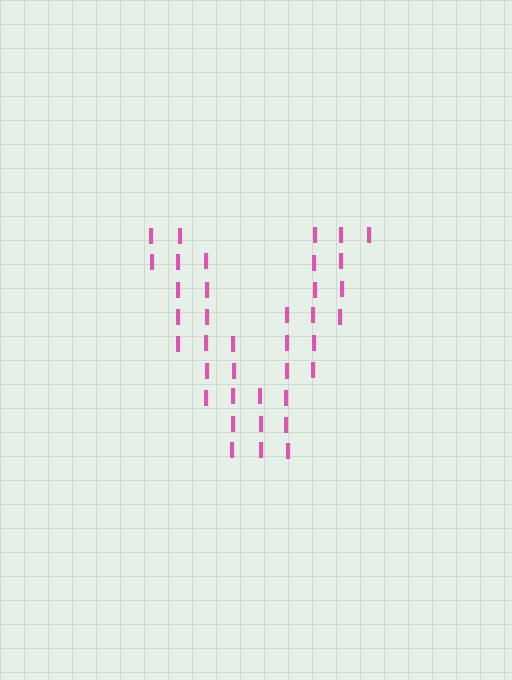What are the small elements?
The small elements are letter I's.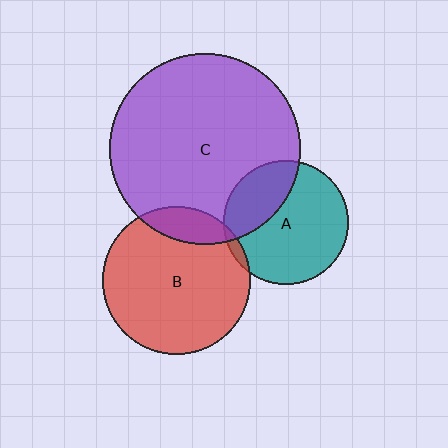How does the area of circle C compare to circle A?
Approximately 2.4 times.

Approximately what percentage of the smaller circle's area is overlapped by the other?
Approximately 5%.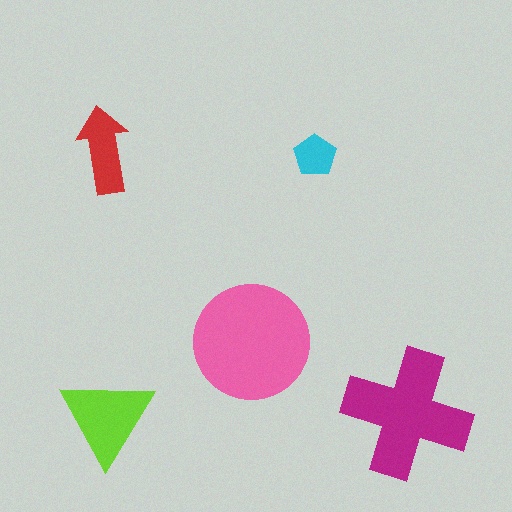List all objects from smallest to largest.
The cyan pentagon, the red arrow, the lime triangle, the magenta cross, the pink circle.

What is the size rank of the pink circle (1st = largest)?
1st.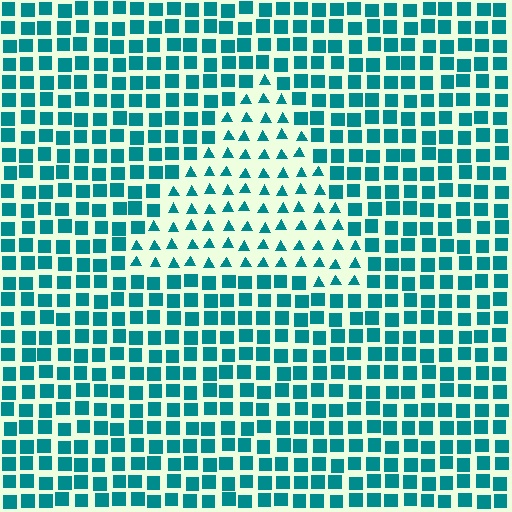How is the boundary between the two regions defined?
The boundary is defined by a change in element shape: triangles inside vs. squares outside. All elements share the same color and spacing.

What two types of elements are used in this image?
The image uses triangles inside the triangle region and squares outside it.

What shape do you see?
I see a triangle.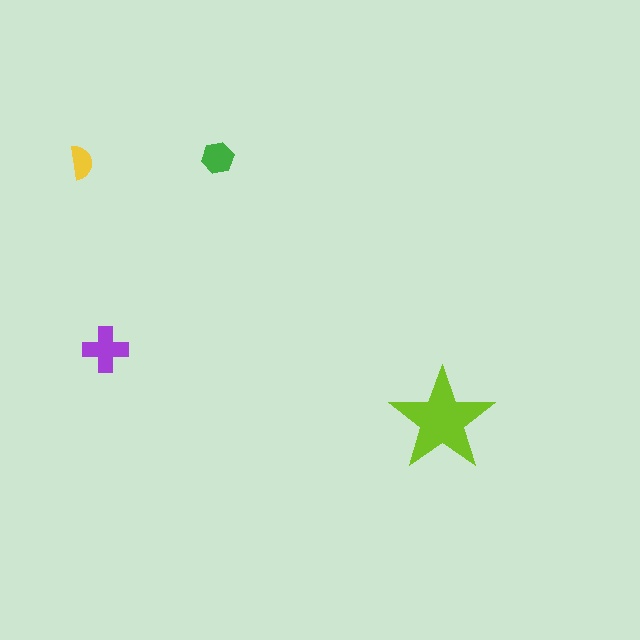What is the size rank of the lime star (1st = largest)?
1st.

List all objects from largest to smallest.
The lime star, the purple cross, the green hexagon, the yellow semicircle.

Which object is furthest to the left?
The yellow semicircle is leftmost.